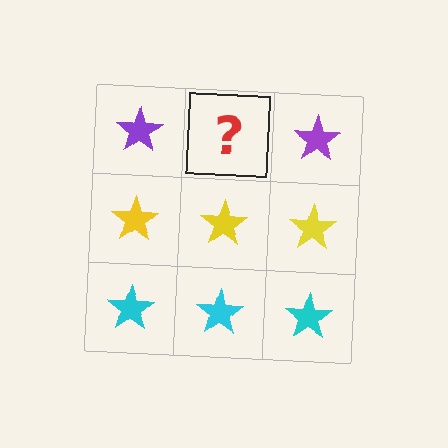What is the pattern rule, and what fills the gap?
The rule is that each row has a consistent color. The gap should be filled with a purple star.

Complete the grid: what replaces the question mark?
The question mark should be replaced with a purple star.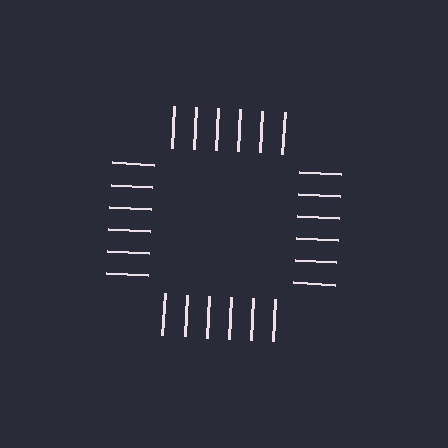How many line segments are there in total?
24 — 6 along each of the 4 edges.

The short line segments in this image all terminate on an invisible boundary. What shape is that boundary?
An illusory square — the line segments terminate on its edges but no continuous stroke is drawn.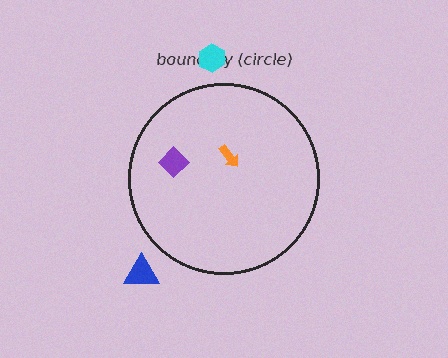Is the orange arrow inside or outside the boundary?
Inside.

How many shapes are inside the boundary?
2 inside, 2 outside.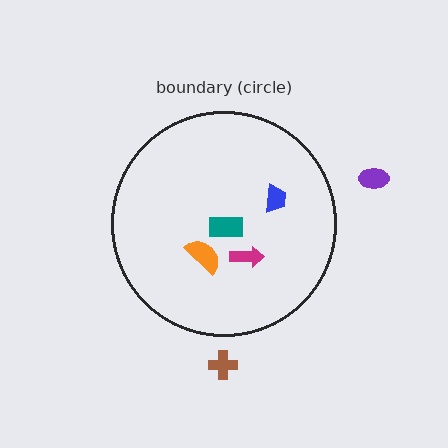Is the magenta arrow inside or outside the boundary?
Inside.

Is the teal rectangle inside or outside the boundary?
Inside.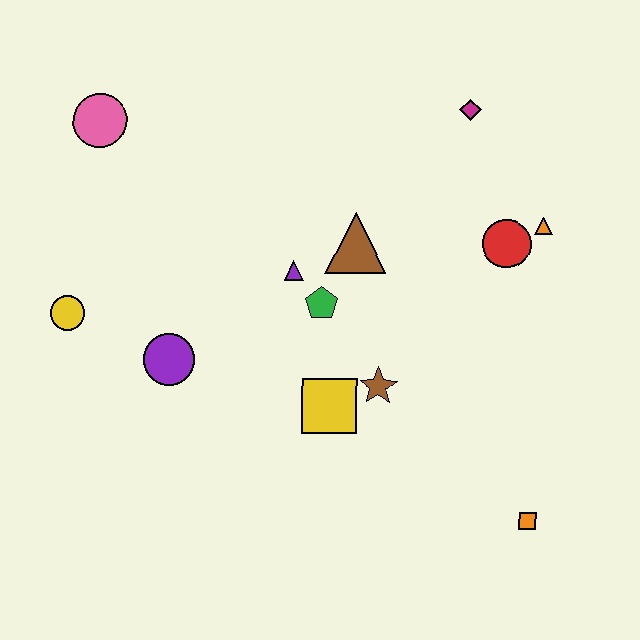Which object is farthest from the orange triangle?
The yellow circle is farthest from the orange triangle.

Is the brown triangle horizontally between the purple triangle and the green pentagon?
No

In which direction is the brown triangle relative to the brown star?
The brown triangle is above the brown star.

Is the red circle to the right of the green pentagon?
Yes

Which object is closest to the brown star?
The yellow square is closest to the brown star.